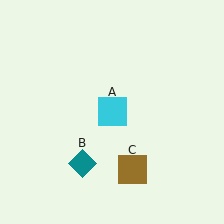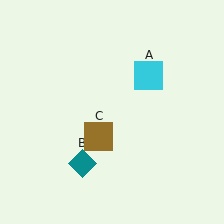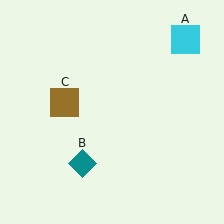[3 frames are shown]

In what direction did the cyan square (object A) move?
The cyan square (object A) moved up and to the right.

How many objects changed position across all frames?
2 objects changed position: cyan square (object A), brown square (object C).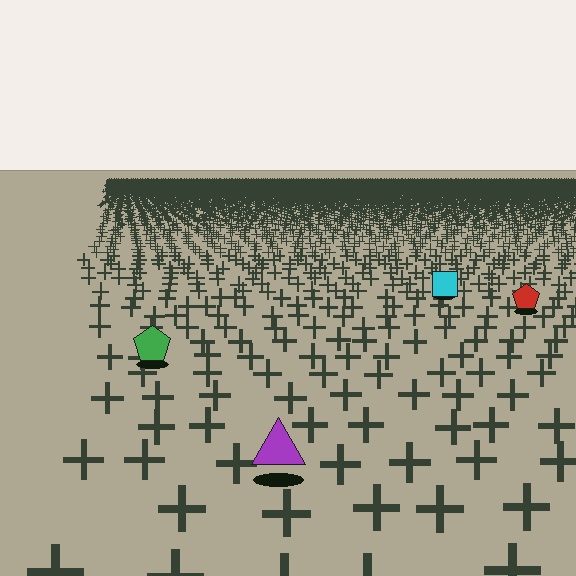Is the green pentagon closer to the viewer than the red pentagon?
Yes. The green pentagon is closer — you can tell from the texture gradient: the ground texture is coarser near it.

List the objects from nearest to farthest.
From nearest to farthest: the purple triangle, the green pentagon, the red pentagon, the cyan square.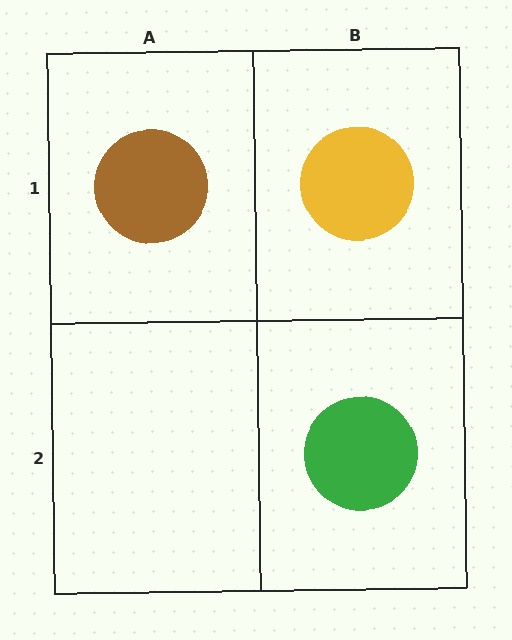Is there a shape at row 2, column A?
No, that cell is empty.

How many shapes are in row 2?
1 shape.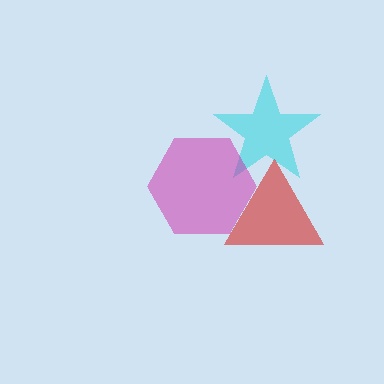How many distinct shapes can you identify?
There are 3 distinct shapes: a cyan star, a red triangle, a magenta hexagon.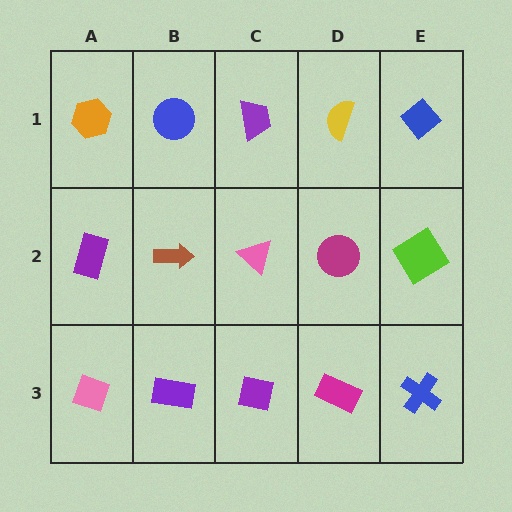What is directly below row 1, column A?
A purple rectangle.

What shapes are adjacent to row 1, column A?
A purple rectangle (row 2, column A), a blue circle (row 1, column B).